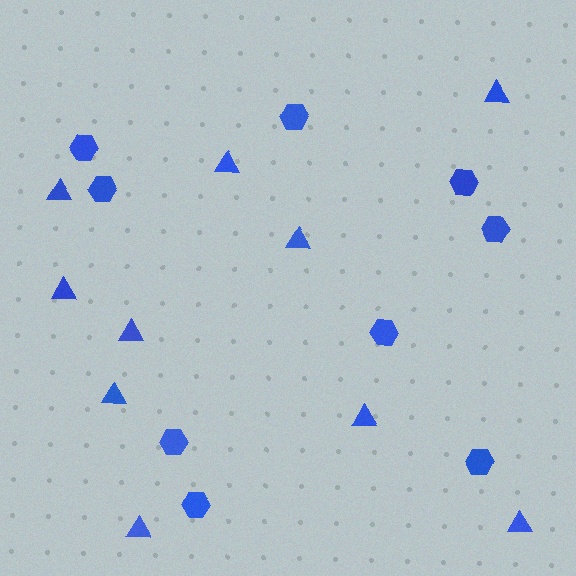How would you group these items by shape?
There are 2 groups: one group of triangles (10) and one group of hexagons (9).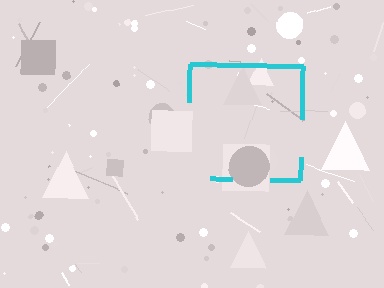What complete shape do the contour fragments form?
The contour fragments form a square.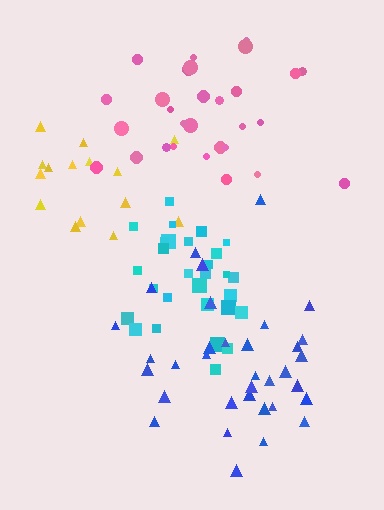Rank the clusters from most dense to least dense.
cyan, pink, blue, yellow.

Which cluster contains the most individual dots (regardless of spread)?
Blue (34).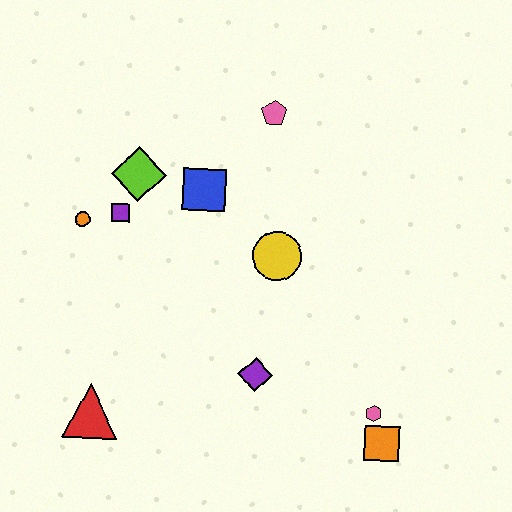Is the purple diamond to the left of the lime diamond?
No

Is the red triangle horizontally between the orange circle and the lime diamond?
Yes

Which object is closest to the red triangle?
The purple diamond is closest to the red triangle.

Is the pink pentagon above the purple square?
Yes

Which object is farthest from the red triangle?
The pink pentagon is farthest from the red triangle.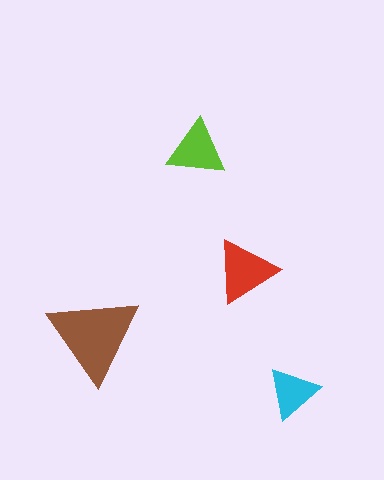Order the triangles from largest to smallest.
the brown one, the red one, the lime one, the cyan one.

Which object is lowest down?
The cyan triangle is bottommost.